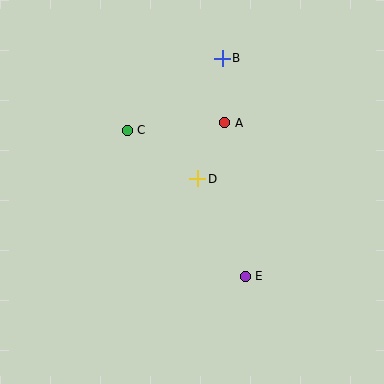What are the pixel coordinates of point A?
Point A is at (225, 123).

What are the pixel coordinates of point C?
Point C is at (127, 130).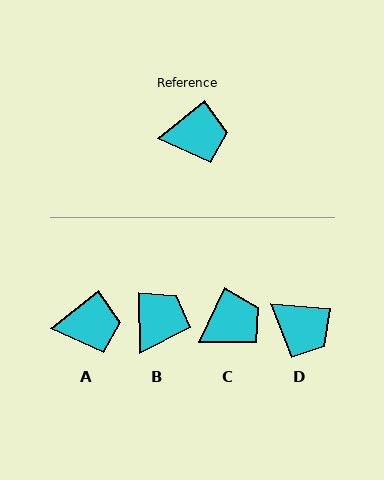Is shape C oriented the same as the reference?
No, it is off by about 25 degrees.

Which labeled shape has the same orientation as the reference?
A.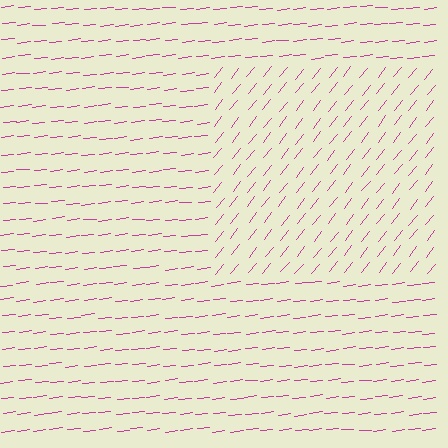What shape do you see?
I see a rectangle.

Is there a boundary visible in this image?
Yes, there is a texture boundary formed by a change in line orientation.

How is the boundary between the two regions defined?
The boundary is defined purely by a change in line orientation (approximately 45 degrees difference). All lines are the same color and thickness.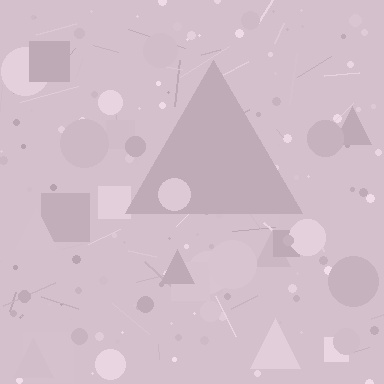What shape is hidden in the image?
A triangle is hidden in the image.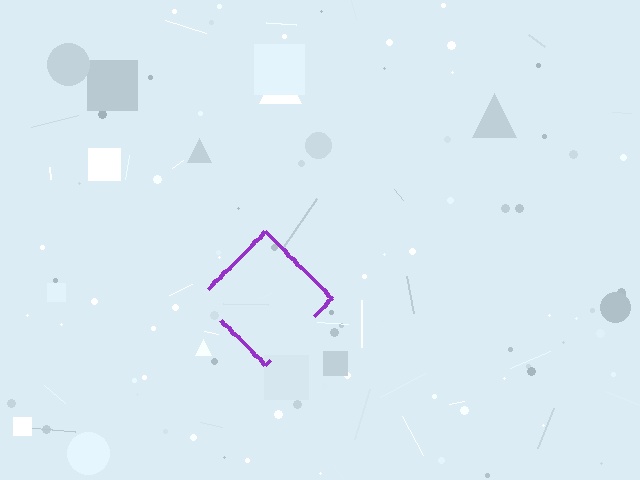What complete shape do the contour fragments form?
The contour fragments form a diamond.